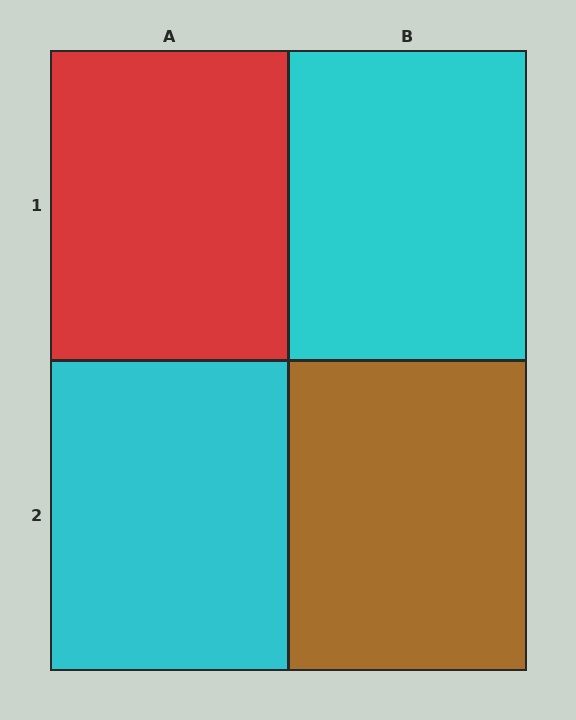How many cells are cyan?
2 cells are cyan.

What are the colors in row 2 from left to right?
Cyan, brown.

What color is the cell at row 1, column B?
Cyan.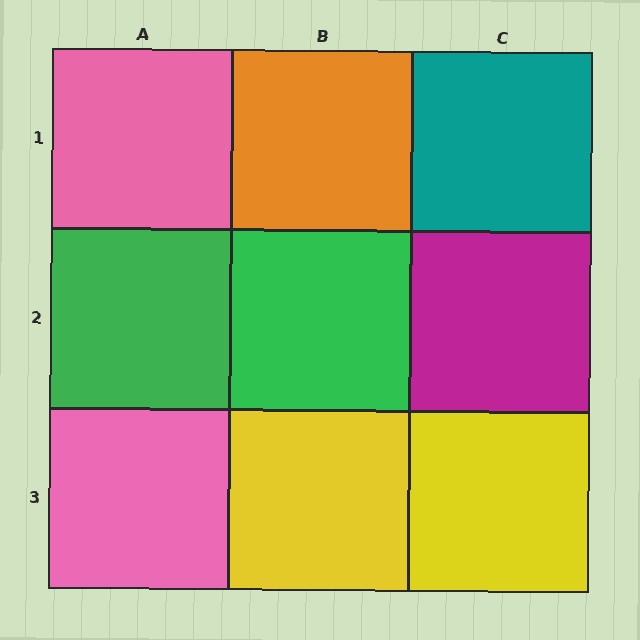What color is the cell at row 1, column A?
Pink.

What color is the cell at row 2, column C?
Magenta.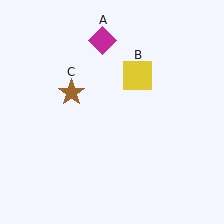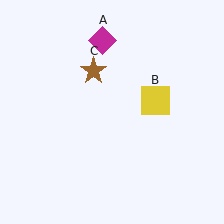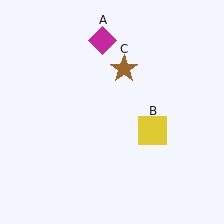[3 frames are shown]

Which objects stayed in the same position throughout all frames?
Magenta diamond (object A) remained stationary.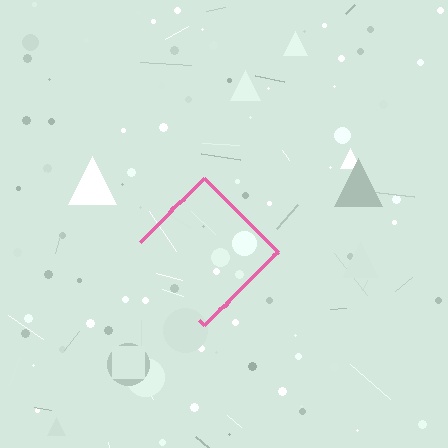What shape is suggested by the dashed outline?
The dashed outline suggests a diamond.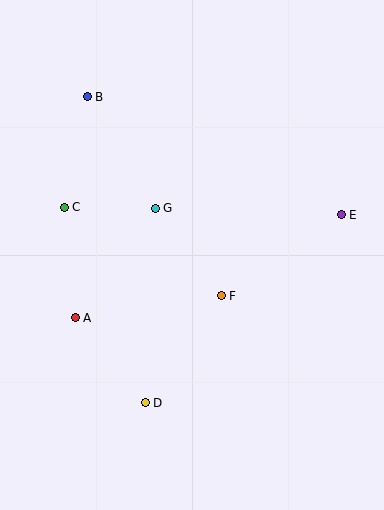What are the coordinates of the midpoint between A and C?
The midpoint between A and C is at (70, 263).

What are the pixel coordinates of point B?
Point B is at (87, 97).